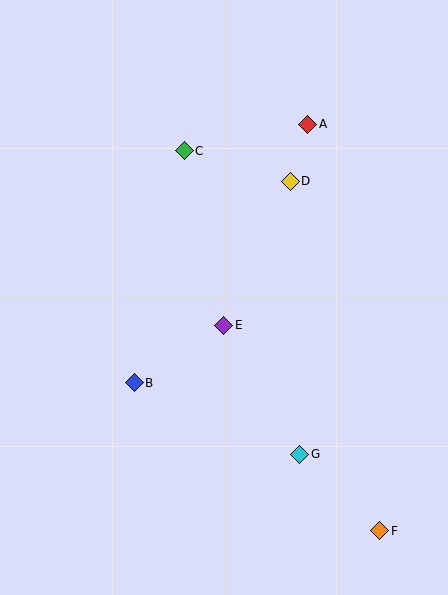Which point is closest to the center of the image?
Point E at (224, 325) is closest to the center.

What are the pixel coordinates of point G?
Point G is at (300, 454).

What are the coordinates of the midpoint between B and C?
The midpoint between B and C is at (159, 267).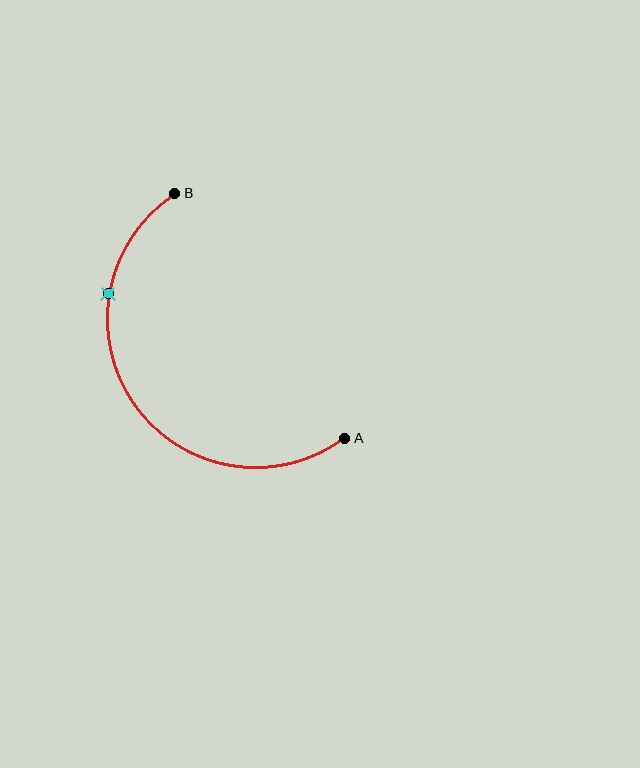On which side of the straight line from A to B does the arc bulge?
The arc bulges below and to the left of the straight line connecting A and B.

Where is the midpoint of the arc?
The arc midpoint is the point on the curve farthest from the straight line joining A and B. It sits below and to the left of that line.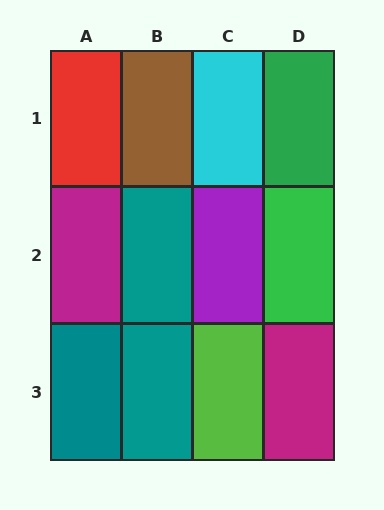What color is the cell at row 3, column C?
Lime.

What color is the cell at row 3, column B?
Teal.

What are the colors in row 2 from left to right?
Magenta, teal, purple, green.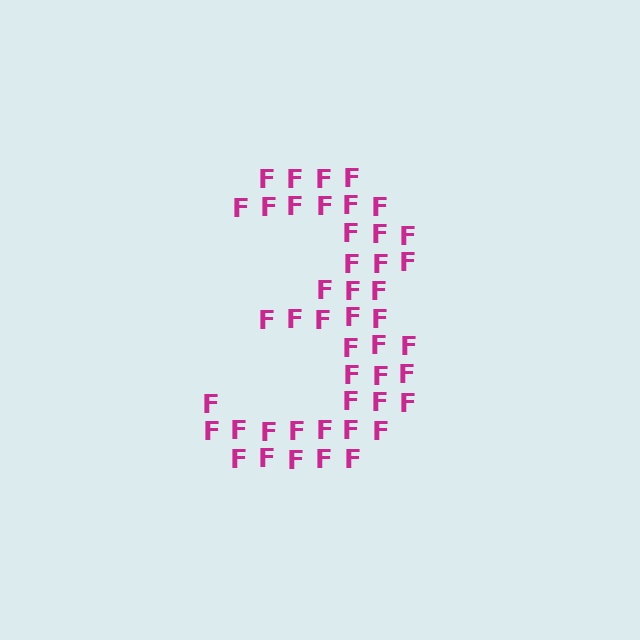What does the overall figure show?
The overall figure shows the digit 3.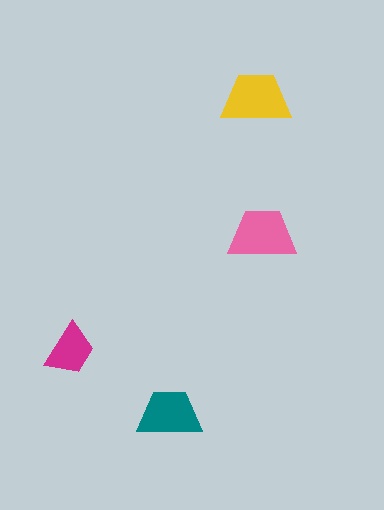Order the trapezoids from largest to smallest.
the yellow one, the pink one, the teal one, the magenta one.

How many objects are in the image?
There are 4 objects in the image.